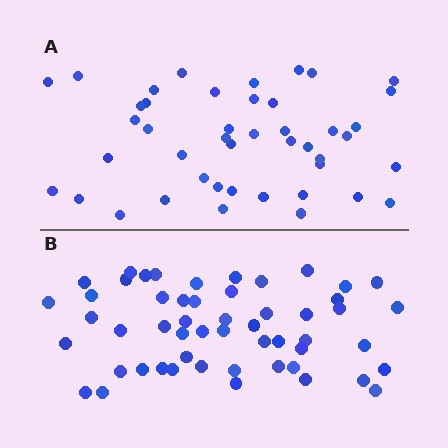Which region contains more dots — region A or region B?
Region B (the bottom region) has more dots.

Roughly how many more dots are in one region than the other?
Region B has roughly 8 or so more dots than region A.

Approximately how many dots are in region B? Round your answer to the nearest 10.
About 50 dots. (The exact count is 53, which rounds to 50.)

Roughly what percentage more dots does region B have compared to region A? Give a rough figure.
About 20% more.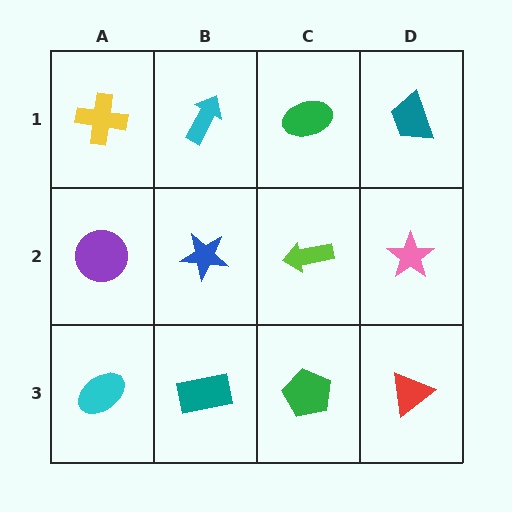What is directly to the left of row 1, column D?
A green ellipse.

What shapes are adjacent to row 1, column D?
A pink star (row 2, column D), a green ellipse (row 1, column C).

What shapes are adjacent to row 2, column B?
A cyan arrow (row 1, column B), a teal rectangle (row 3, column B), a purple circle (row 2, column A), a lime arrow (row 2, column C).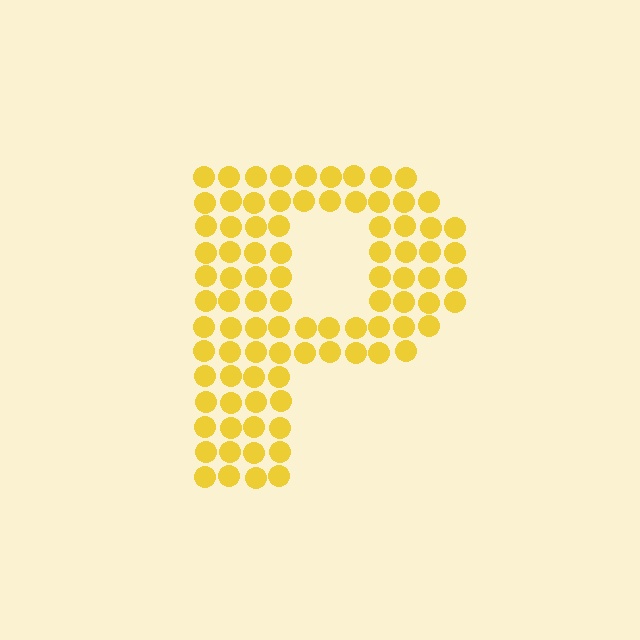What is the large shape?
The large shape is the letter P.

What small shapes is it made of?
It is made of small circles.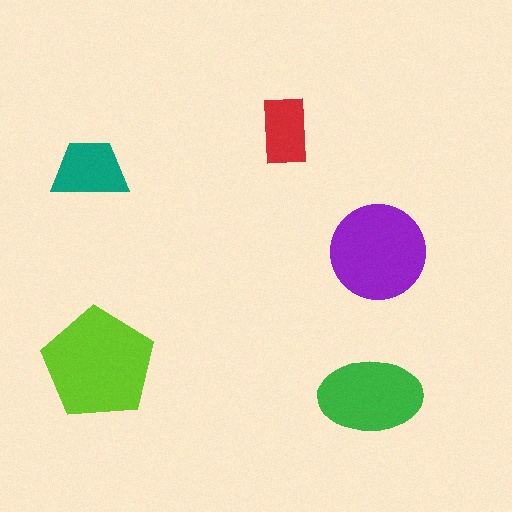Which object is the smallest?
The red rectangle.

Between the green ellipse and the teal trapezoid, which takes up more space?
The green ellipse.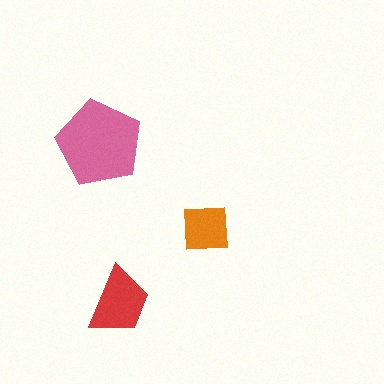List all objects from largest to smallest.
The pink pentagon, the red trapezoid, the orange square.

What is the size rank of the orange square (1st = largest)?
3rd.